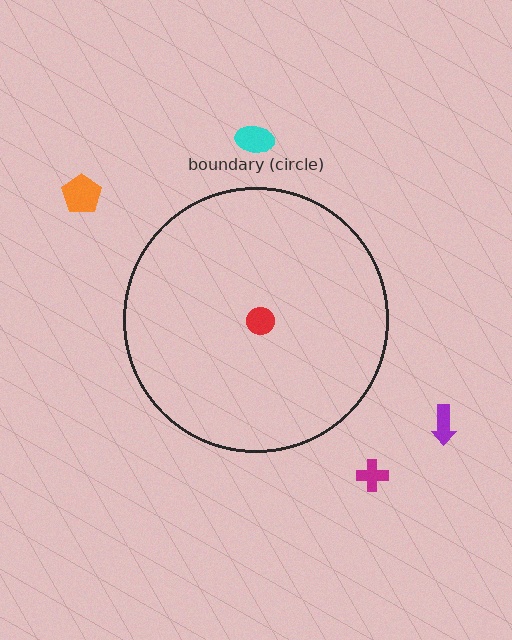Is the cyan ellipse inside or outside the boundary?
Outside.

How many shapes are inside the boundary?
1 inside, 4 outside.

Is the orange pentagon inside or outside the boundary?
Outside.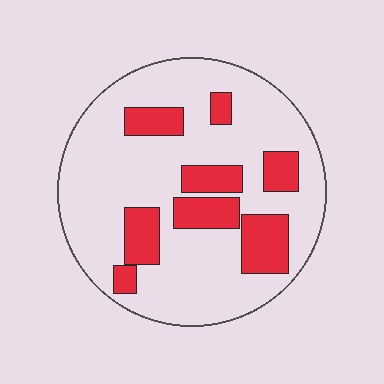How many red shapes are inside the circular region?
8.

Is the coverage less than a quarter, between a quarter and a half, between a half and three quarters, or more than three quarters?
Less than a quarter.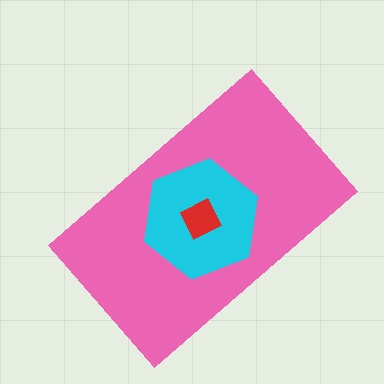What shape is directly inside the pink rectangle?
The cyan hexagon.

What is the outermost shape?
The pink rectangle.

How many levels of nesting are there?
3.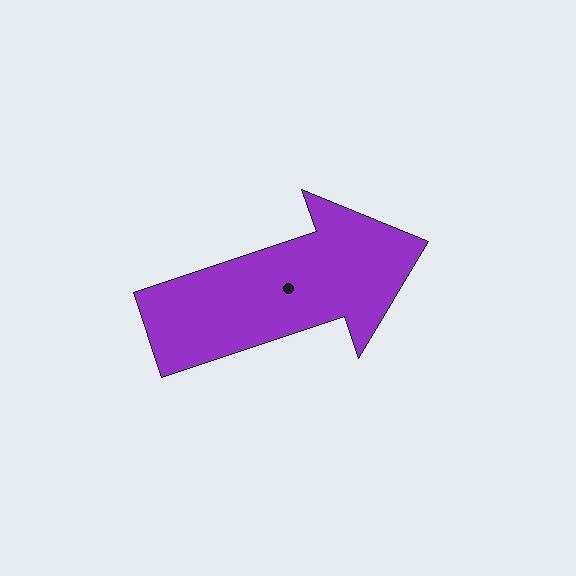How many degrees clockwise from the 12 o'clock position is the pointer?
Approximately 72 degrees.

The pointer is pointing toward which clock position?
Roughly 2 o'clock.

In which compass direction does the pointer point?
East.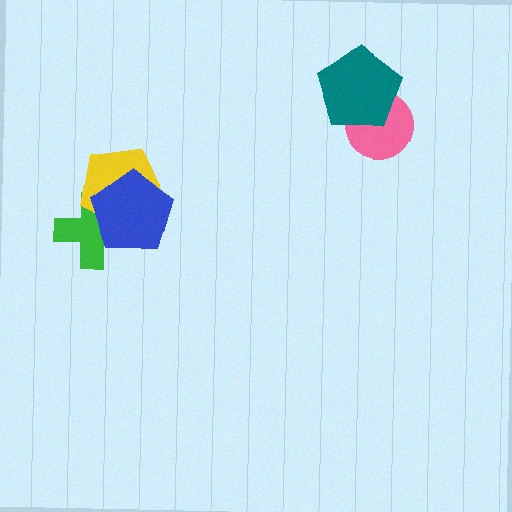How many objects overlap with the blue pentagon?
2 objects overlap with the blue pentagon.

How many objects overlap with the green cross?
2 objects overlap with the green cross.